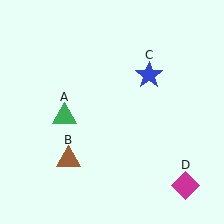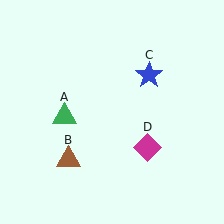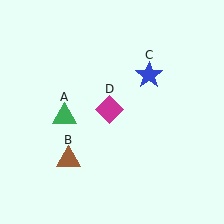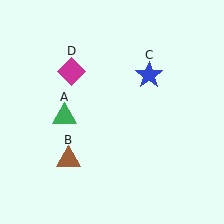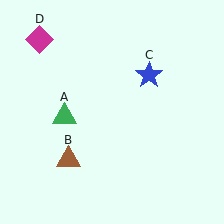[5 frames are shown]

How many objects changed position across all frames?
1 object changed position: magenta diamond (object D).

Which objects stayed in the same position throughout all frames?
Green triangle (object A) and brown triangle (object B) and blue star (object C) remained stationary.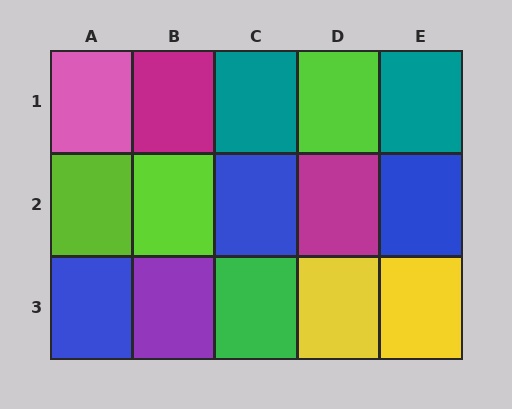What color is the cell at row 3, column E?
Yellow.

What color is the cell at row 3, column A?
Blue.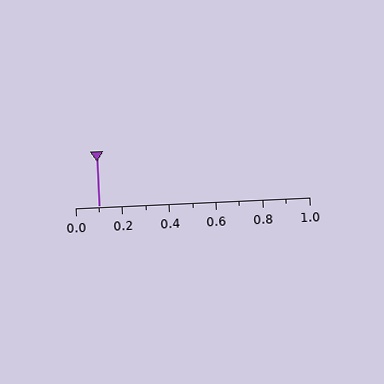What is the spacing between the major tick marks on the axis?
The major ticks are spaced 0.2 apart.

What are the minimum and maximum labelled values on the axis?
The axis runs from 0.0 to 1.0.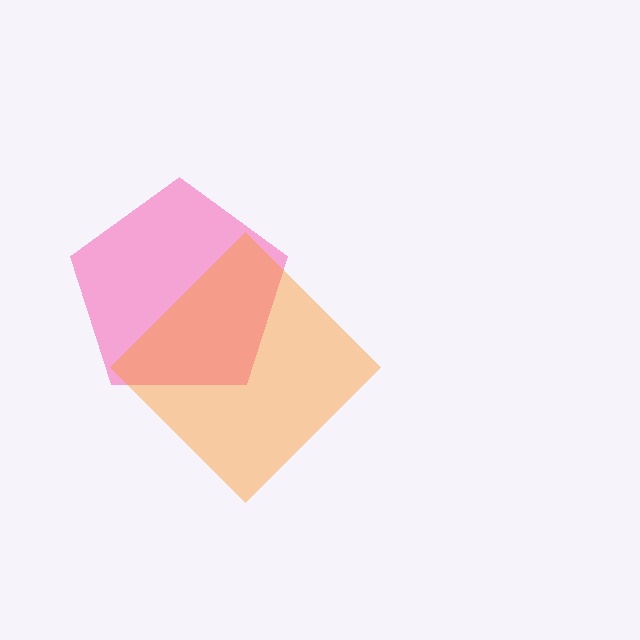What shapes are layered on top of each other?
The layered shapes are: a pink pentagon, an orange diamond.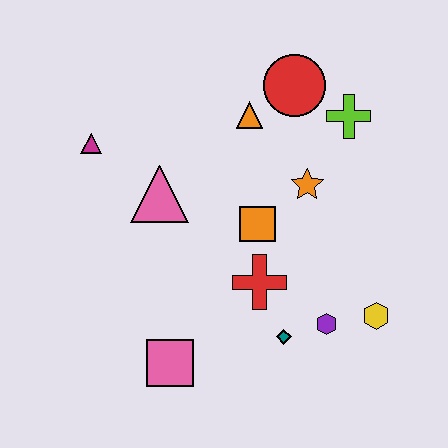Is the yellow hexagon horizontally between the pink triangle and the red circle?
No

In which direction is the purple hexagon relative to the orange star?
The purple hexagon is below the orange star.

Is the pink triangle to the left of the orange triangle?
Yes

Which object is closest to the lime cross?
The red circle is closest to the lime cross.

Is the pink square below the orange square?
Yes